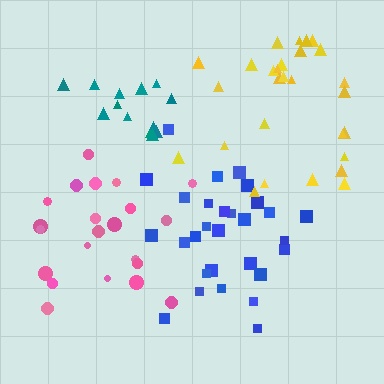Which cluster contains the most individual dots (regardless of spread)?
Blue (29).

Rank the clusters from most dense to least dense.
teal, pink, blue, yellow.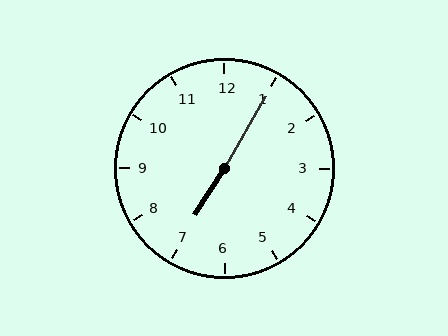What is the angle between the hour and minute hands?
Approximately 178 degrees.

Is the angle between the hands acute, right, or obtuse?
It is obtuse.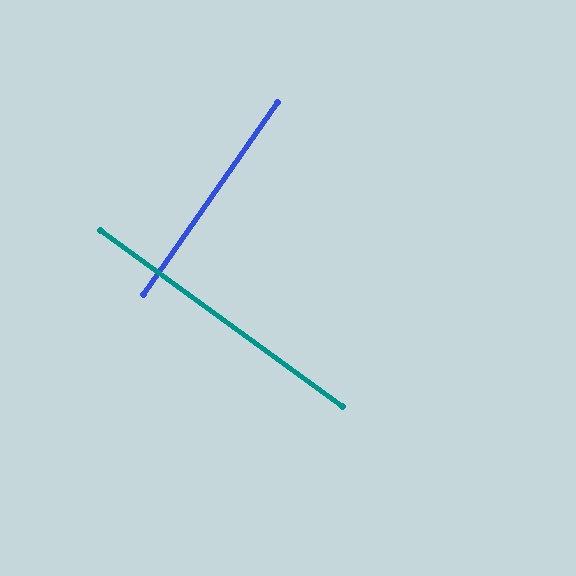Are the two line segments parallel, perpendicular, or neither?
Perpendicular — they meet at approximately 89°.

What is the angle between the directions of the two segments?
Approximately 89 degrees.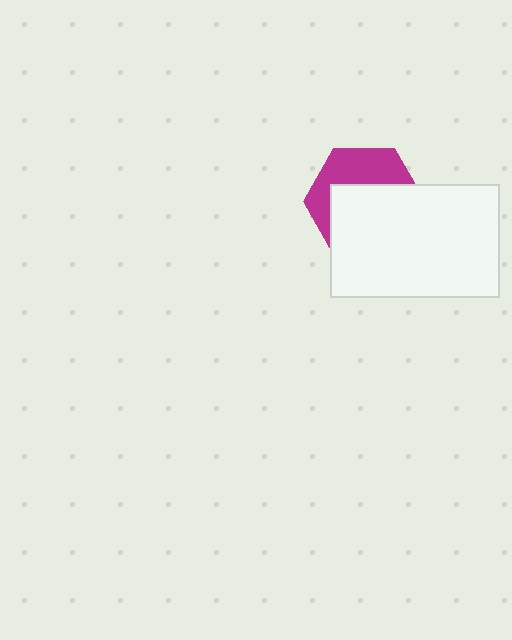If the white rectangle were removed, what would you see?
You would see the complete magenta hexagon.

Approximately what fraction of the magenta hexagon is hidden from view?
Roughly 60% of the magenta hexagon is hidden behind the white rectangle.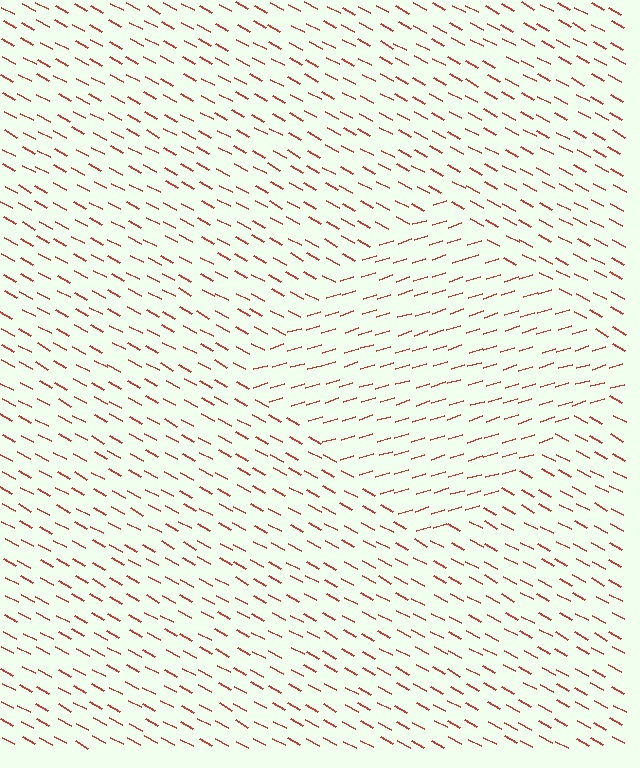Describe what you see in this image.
The image is filled with small red line segments. A diamond region in the image has lines oriented differently from the surrounding lines, creating a visible texture boundary.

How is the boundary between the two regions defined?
The boundary is defined purely by a change in line orientation (approximately 45 degrees difference). All lines are the same color and thickness.